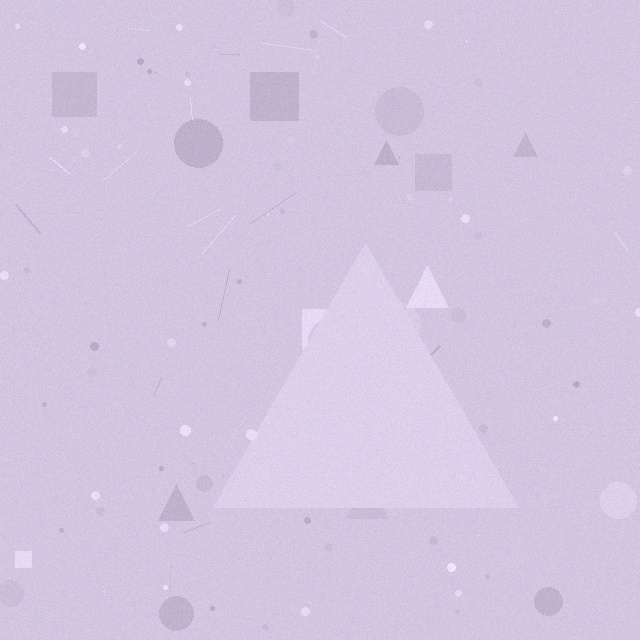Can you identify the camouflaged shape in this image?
The camouflaged shape is a triangle.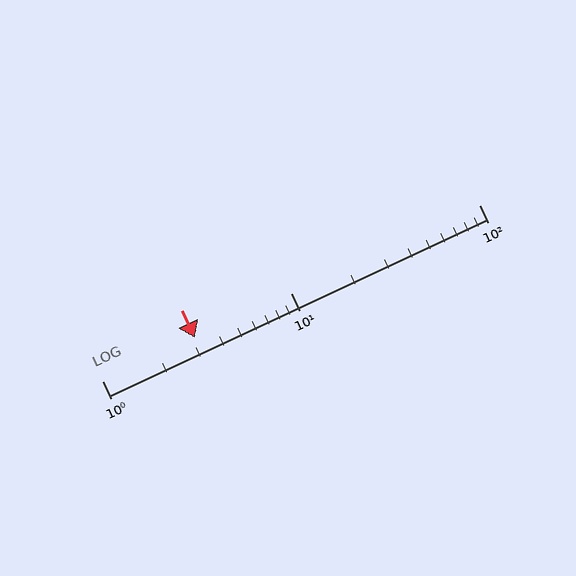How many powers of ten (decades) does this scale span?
The scale spans 2 decades, from 1 to 100.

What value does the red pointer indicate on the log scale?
The pointer indicates approximately 3.1.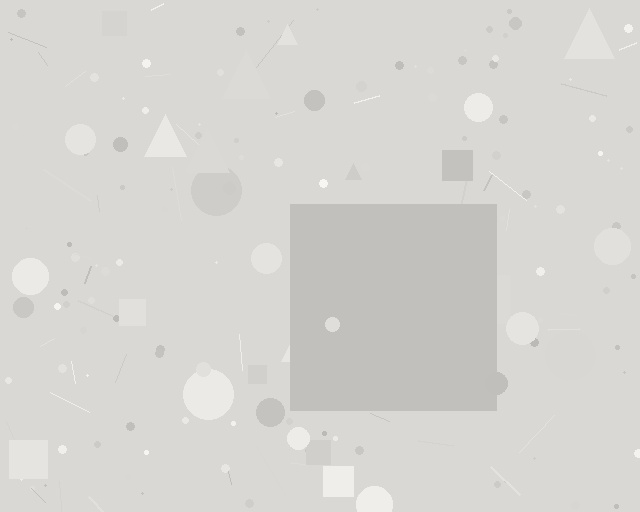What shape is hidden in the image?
A square is hidden in the image.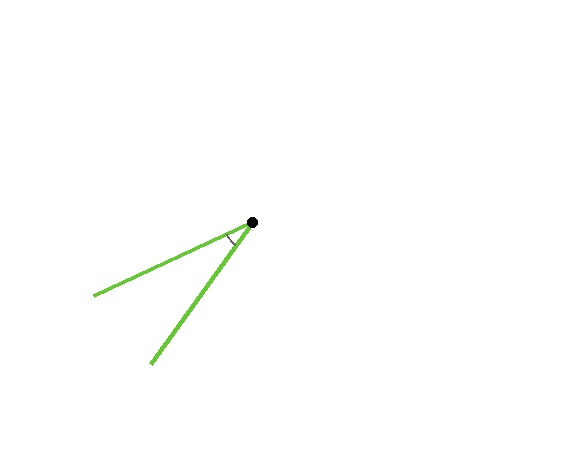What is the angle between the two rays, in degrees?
Approximately 29 degrees.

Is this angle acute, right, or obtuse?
It is acute.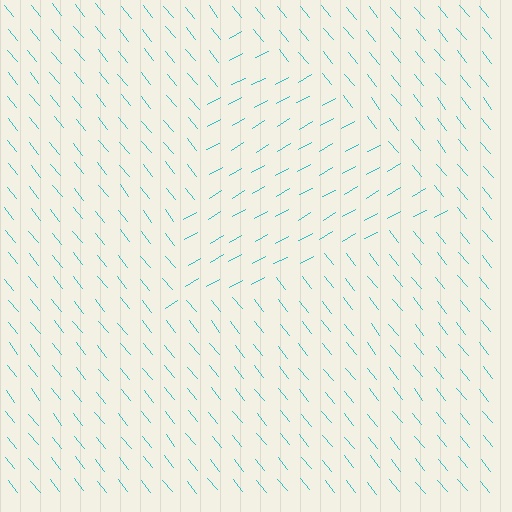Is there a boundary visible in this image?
Yes, there is a texture boundary formed by a change in line orientation.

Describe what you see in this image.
The image is filled with small cyan line segments. A triangle region in the image has lines oriented differently from the surrounding lines, creating a visible texture boundary.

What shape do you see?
I see a triangle.